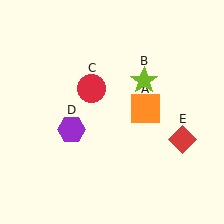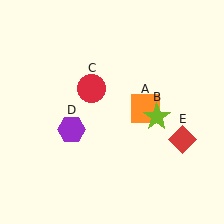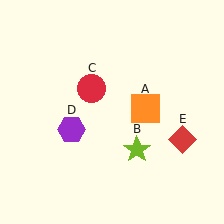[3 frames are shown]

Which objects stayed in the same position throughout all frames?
Orange square (object A) and red circle (object C) and purple hexagon (object D) and red diamond (object E) remained stationary.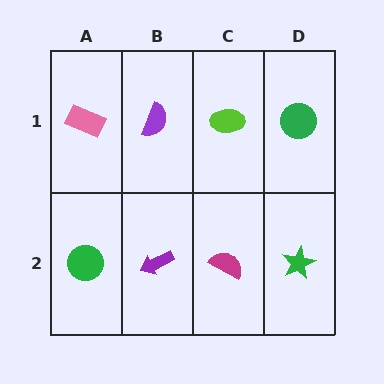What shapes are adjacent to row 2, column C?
A lime ellipse (row 1, column C), a purple arrow (row 2, column B), a green star (row 2, column D).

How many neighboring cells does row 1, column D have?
2.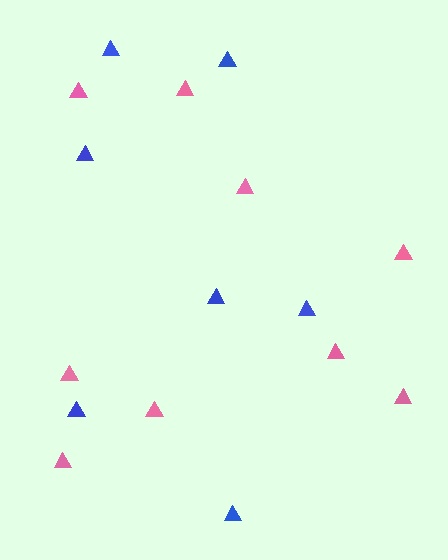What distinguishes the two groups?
There are 2 groups: one group of blue triangles (7) and one group of pink triangles (9).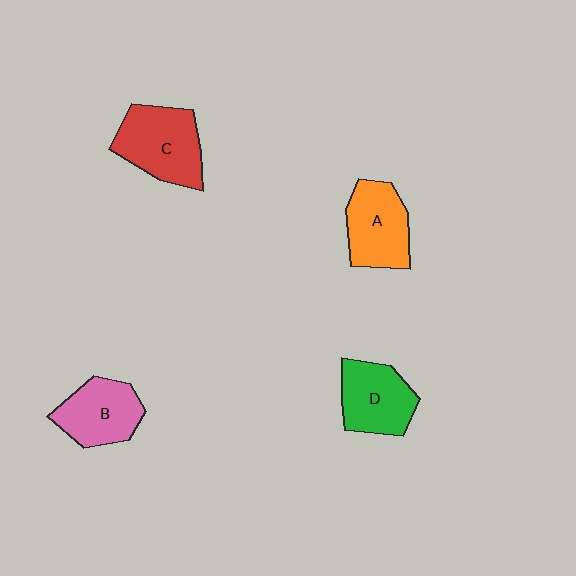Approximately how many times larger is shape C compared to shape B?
Approximately 1.2 times.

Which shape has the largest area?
Shape C (red).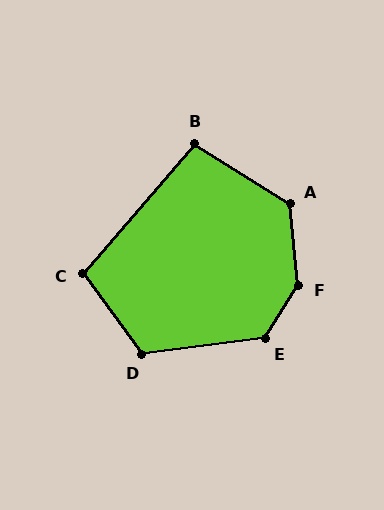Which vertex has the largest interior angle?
F, at approximately 142 degrees.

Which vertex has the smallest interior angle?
B, at approximately 99 degrees.